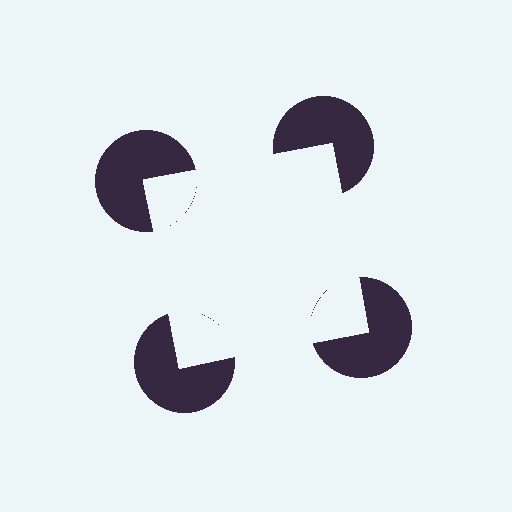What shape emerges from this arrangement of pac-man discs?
An illusory square — its edges are inferred from the aligned wedge cuts in the pac-man discs, not physically drawn.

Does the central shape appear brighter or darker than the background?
It typically appears slightly brighter than the background, even though no actual brightness change is drawn.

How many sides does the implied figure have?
4 sides.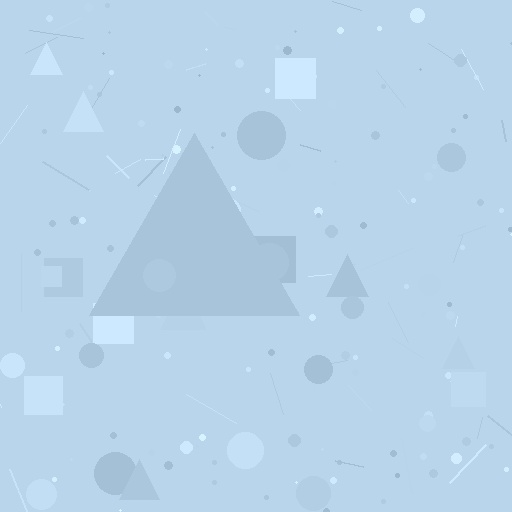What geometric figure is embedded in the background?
A triangle is embedded in the background.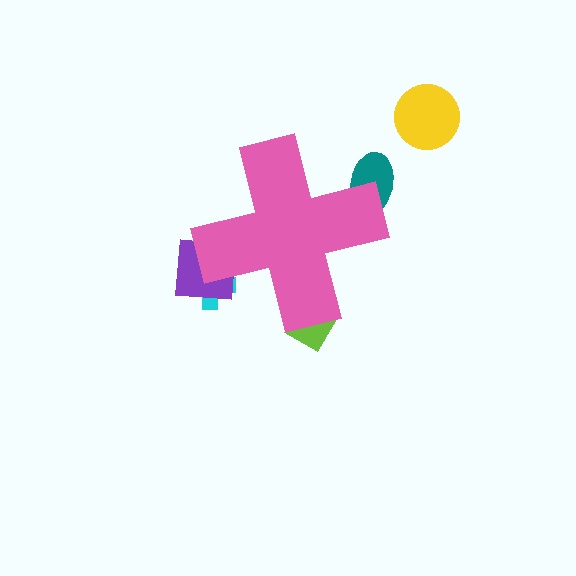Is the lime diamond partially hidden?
Yes, the lime diamond is partially hidden behind the pink cross.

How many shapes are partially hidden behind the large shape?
4 shapes are partially hidden.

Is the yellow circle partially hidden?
No, the yellow circle is fully visible.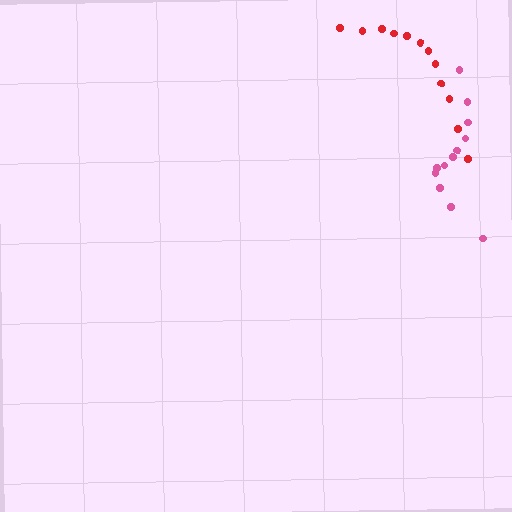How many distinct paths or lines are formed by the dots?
There are 2 distinct paths.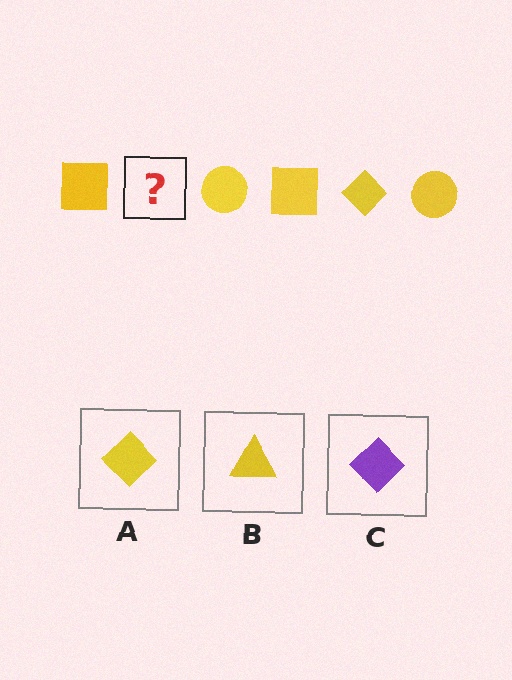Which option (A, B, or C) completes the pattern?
A.